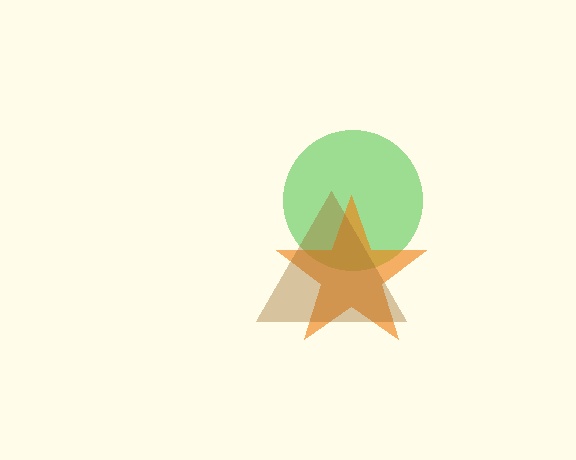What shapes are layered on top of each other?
The layered shapes are: a green circle, an orange star, a brown triangle.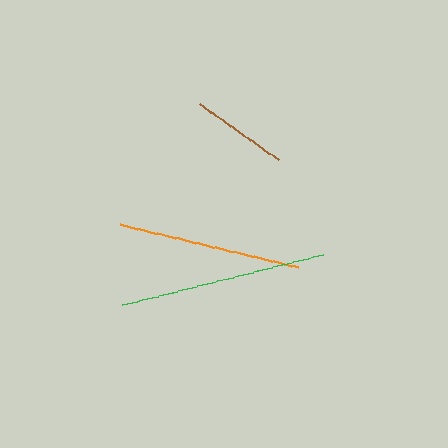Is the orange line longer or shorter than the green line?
The green line is longer than the orange line.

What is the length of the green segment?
The green segment is approximately 207 pixels long.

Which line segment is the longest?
The green line is the longest at approximately 207 pixels.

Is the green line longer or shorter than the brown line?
The green line is longer than the brown line.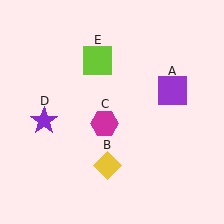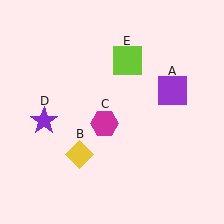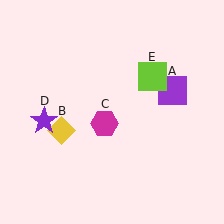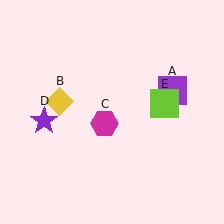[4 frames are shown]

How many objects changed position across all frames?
2 objects changed position: yellow diamond (object B), lime square (object E).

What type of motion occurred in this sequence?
The yellow diamond (object B), lime square (object E) rotated clockwise around the center of the scene.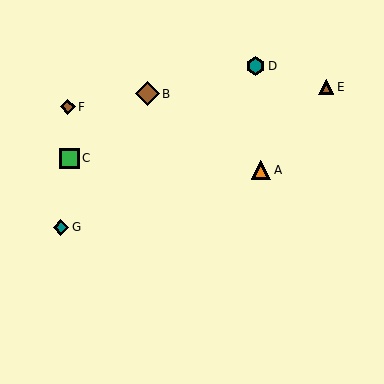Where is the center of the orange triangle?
The center of the orange triangle is at (261, 170).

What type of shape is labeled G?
Shape G is a teal diamond.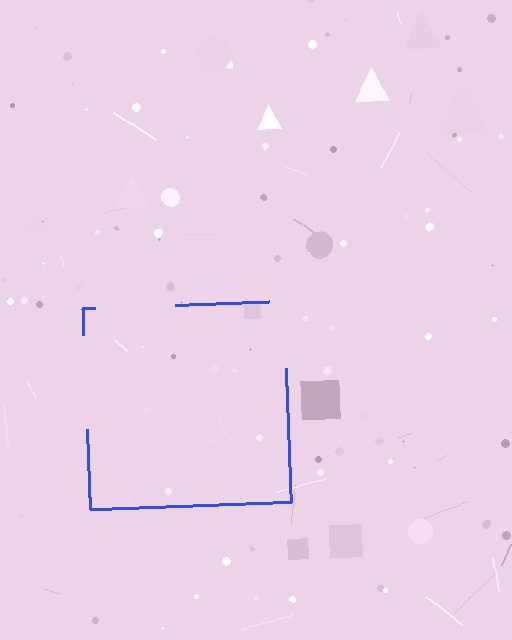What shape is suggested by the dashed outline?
The dashed outline suggests a square.